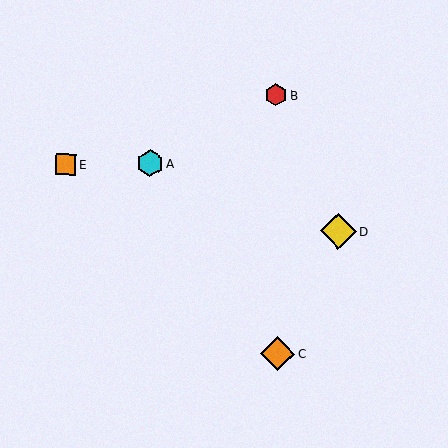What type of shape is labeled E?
Shape E is an orange square.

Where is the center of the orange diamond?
The center of the orange diamond is at (278, 353).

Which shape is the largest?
The yellow diamond (labeled D) is the largest.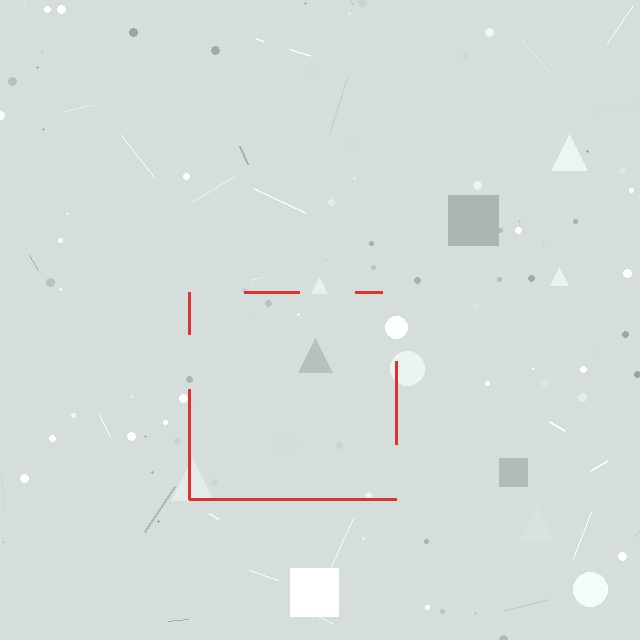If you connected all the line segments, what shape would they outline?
They would outline a square.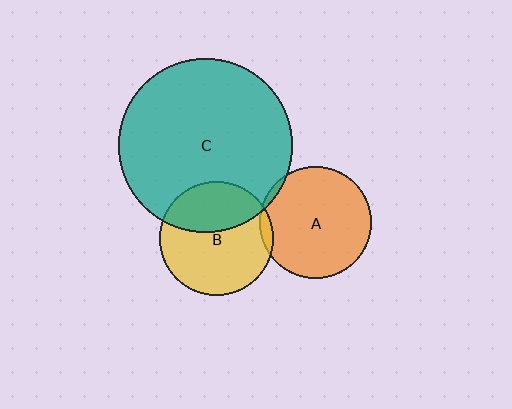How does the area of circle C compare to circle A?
Approximately 2.4 times.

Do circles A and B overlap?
Yes.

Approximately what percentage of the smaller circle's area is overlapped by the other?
Approximately 5%.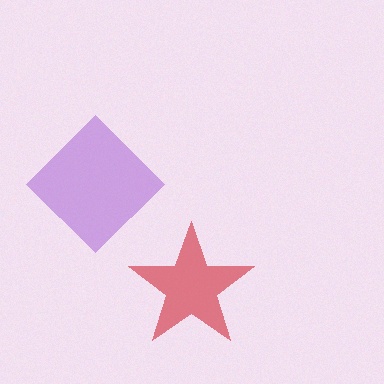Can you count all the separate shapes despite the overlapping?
Yes, there are 2 separate shapes.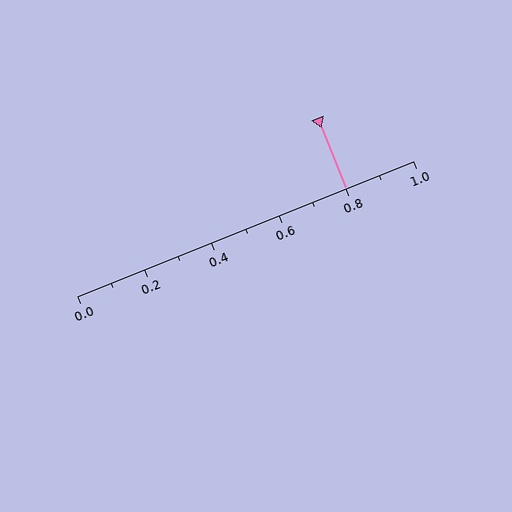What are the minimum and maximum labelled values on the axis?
The axis runs from 0.0 to 1.0.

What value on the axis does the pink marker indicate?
The marker indicates approximately 0.8.